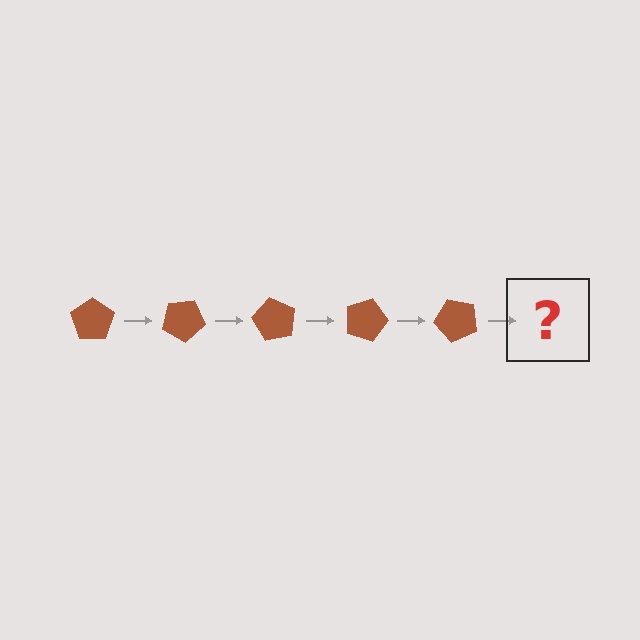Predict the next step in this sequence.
The next step is a brown pentagon rotated 150 degrees.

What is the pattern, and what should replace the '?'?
The pattern is that the pentagon rotates 30 degrees each step. The '?' should be a brown pentagon rotated 150 degrees.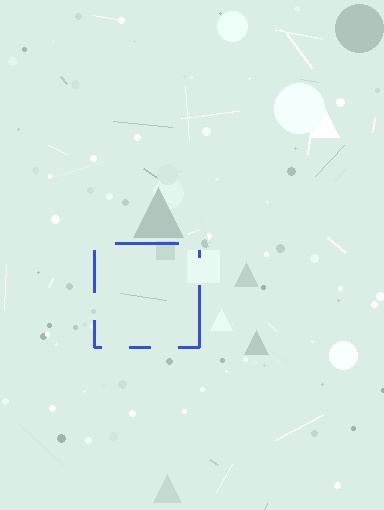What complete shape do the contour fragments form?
The contour fragments form a square.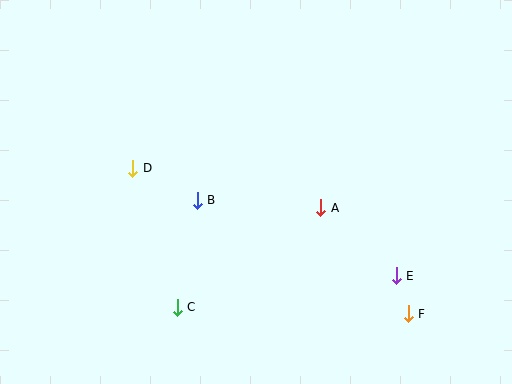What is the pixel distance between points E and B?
The distance between E and B is 213 pixels.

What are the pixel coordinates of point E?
Point E is at (396, 276).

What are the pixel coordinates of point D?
Point D is at (133, 168).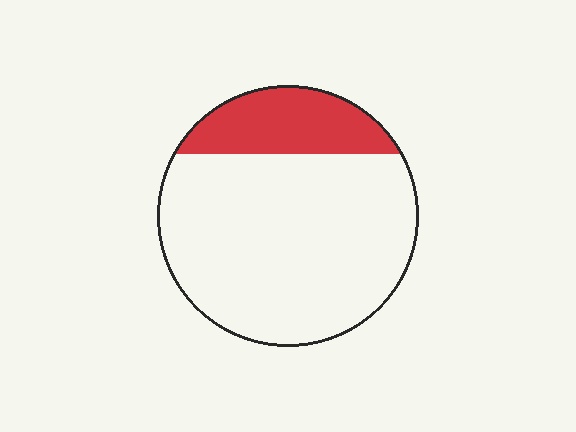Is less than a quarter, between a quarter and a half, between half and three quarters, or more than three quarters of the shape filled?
Less than a quarter.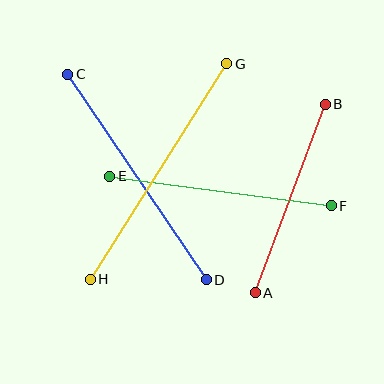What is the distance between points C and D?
The distance is approximately 248 pixels.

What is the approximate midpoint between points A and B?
The midpoint is at approximately (290, 199) pixels.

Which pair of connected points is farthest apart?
Points G and H are farthest apart.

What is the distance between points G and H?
The distance is approximately 255 pixels.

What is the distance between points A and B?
The distance is approximately 201 pixels.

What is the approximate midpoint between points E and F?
The midpoint is at approximately (220, 191) pixels.